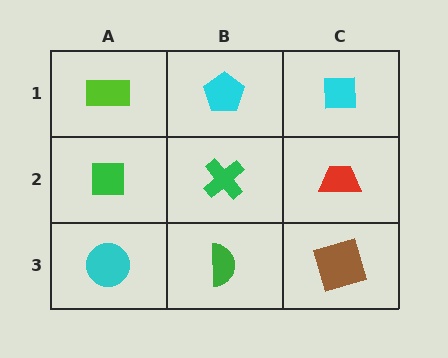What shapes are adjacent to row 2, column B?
A cyan pentagon (row 1, column B), a green semicircle (row 3, column B), a green square (row 2, column A), a red trapezoid (row 2, column C).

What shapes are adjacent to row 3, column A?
A green square (row 2, column A), a green semicircle (row 3, column B).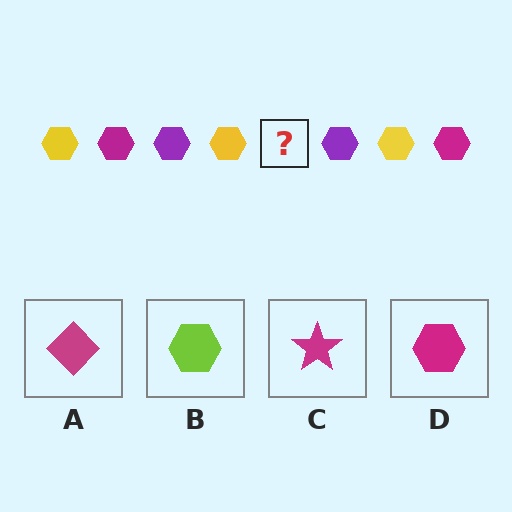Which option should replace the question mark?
Option D.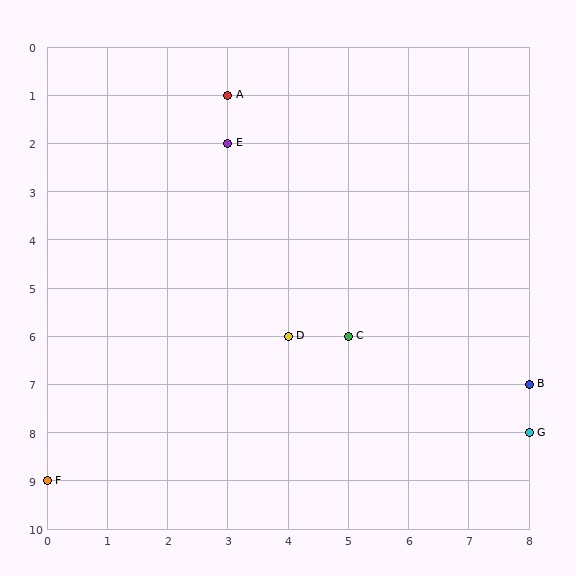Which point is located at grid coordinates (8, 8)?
Point G is at (8, 8).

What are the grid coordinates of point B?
Point B is at grid coordinates (8, 7).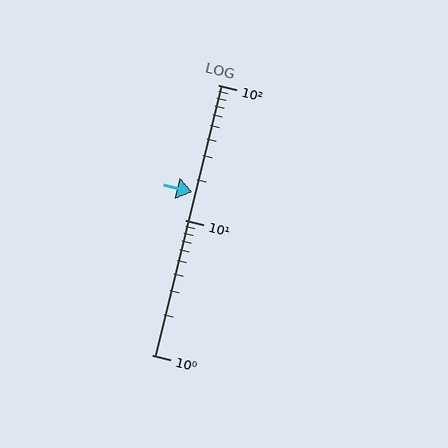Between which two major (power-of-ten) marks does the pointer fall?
The pointer is between 10 and 100.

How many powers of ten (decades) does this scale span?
The scale spans 2 decades, from 1 to 100.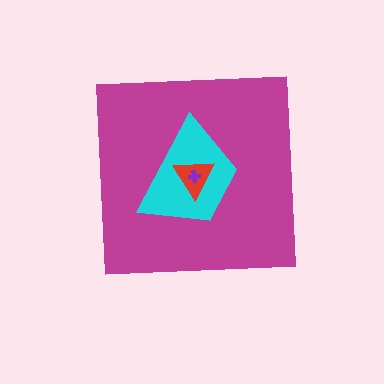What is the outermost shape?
The magenta square.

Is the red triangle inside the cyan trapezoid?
Yes.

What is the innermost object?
The purple cross.